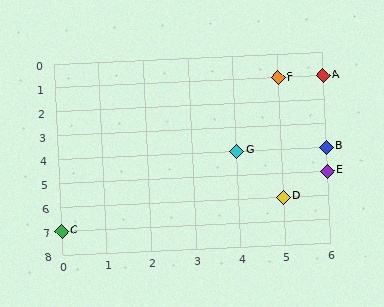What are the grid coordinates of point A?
Point A is at grid coordinates (6, 1).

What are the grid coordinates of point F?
Point F is at grid coordinates (5, 1).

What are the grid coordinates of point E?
Point E is at grid coordinates (6, 5).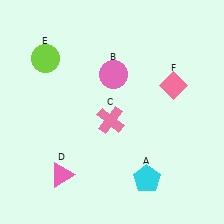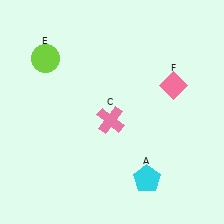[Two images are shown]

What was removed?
The pink triangle (D), the pink circle (B) were removed in Image 2.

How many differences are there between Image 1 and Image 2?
There are 2 differences between the two images.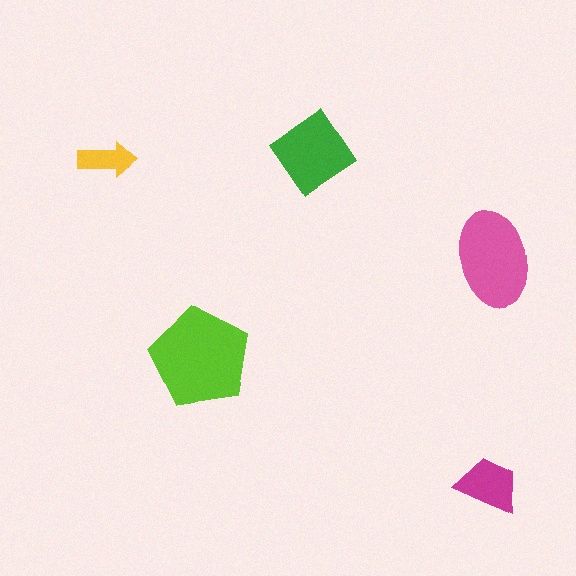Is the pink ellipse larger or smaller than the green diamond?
Larger.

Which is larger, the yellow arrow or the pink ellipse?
The pink ellipse.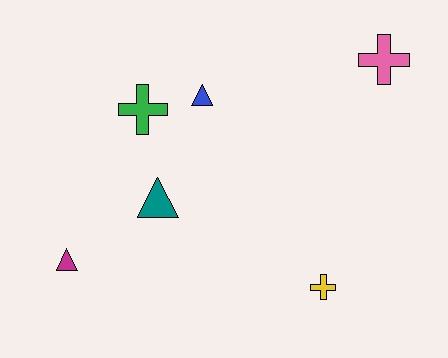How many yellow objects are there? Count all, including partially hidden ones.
There is 1 yellow object.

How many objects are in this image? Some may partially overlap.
There are 6 objects.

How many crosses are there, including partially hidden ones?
There are 3 crosses.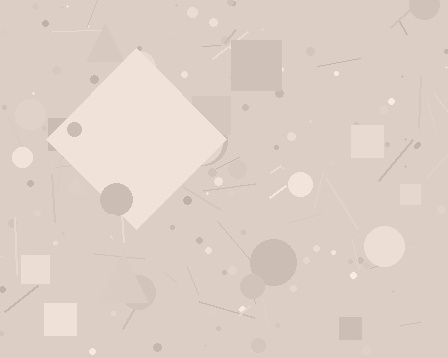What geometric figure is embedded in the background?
A diamond is embedded in the background.